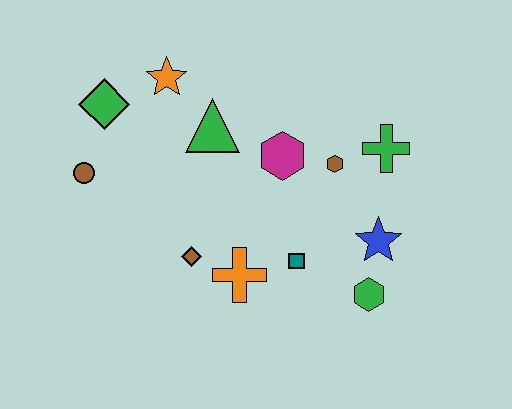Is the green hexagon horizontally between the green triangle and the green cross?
Yes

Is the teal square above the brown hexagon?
No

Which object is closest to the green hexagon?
The blue star is closest to the green hexagon.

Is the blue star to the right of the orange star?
Yes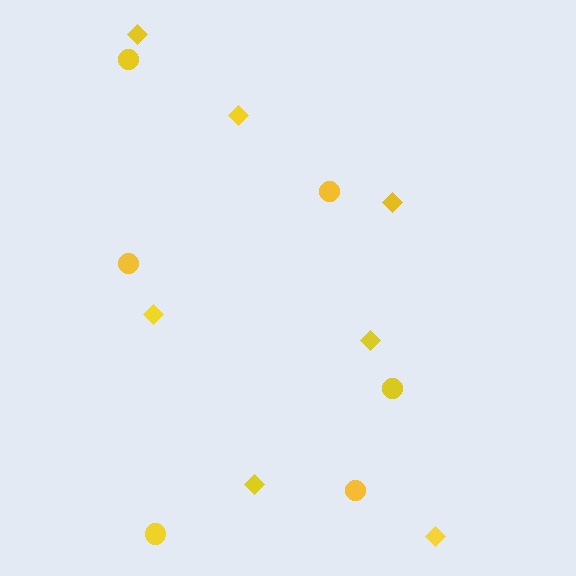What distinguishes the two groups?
There are 2 groups: one group of circles (6) and one group of diamonds (7).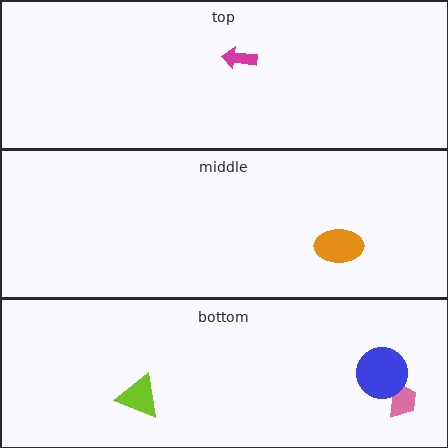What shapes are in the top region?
The magenta arrow.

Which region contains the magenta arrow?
The top region.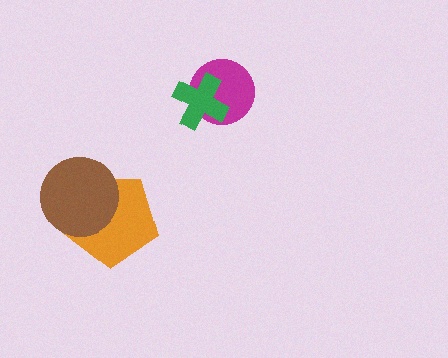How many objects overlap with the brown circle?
1 object overlaps with the brown circle.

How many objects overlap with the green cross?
1 object overlaps with the green cross.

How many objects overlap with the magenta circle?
1 object overlaps with the magenta circle.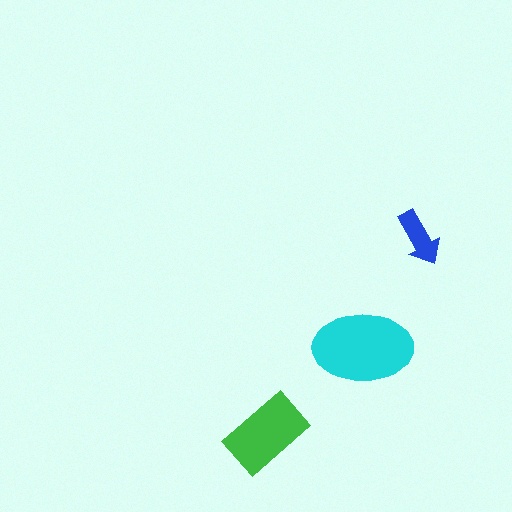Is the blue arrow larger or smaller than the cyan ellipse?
Smaller.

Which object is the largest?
The cyan ellipse.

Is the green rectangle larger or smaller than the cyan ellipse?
Smaller.